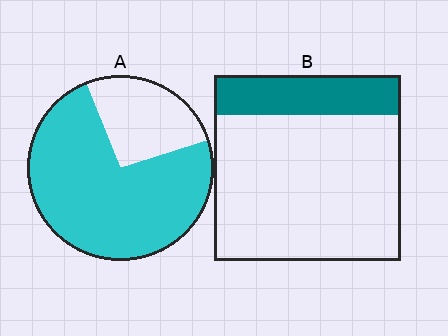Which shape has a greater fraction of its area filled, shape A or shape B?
Shape A.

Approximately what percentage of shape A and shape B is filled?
A is approximately 75% and B is approximately 20%.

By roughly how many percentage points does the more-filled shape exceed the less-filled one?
By roughly 50 percentage points (A over B).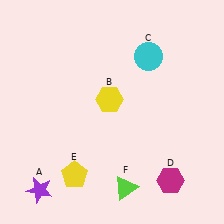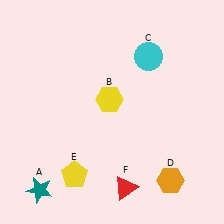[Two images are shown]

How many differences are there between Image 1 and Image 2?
There are 3 differences between the two images.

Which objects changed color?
A changed from purple to teal. D changed from magenta to orange. F changed from lime to red.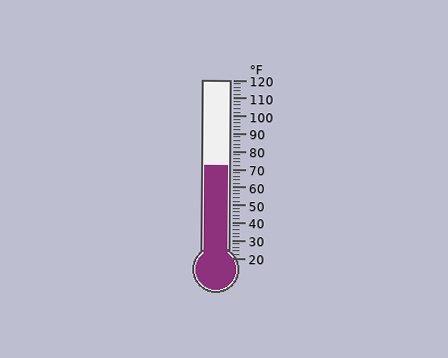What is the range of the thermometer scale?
The thermometer scale ranges from 20°F to 120°F.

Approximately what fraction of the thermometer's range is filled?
The thermometer is filled to approximately 50% of its range.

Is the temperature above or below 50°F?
The temperature is above 50°F.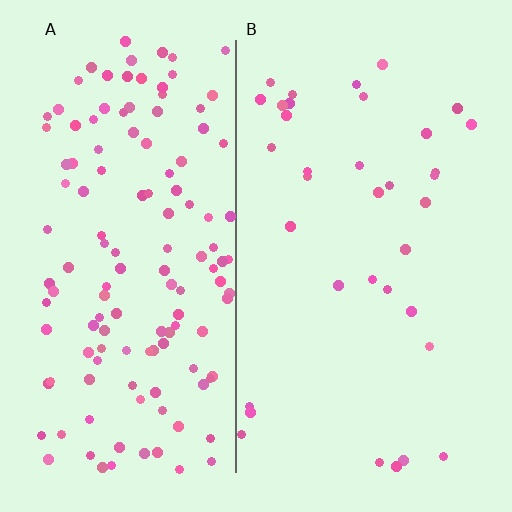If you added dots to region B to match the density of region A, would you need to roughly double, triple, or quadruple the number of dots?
Approximately quadruple.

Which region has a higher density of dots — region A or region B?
A (the left).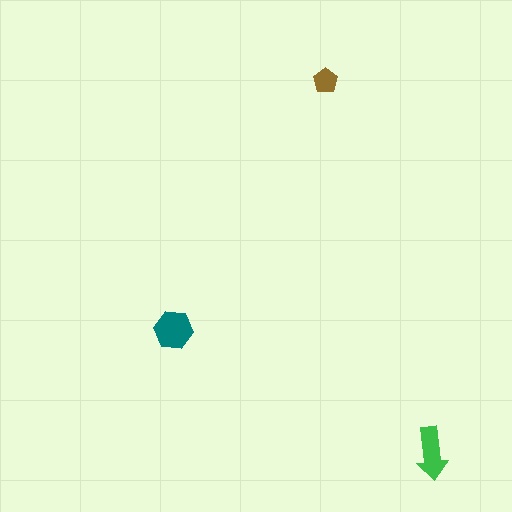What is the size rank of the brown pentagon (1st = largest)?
3rd.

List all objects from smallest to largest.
The brown pentagon, the green arrow, the teal hexagon.